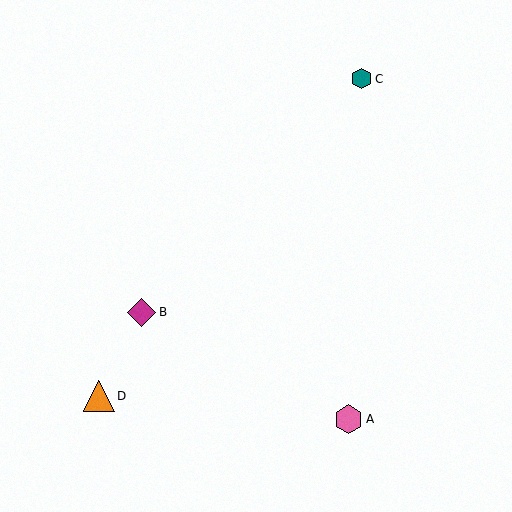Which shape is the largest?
The orange triangle (labeled D) is the largest.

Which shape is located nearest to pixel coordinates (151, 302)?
The magenta diamond (labeled B) at (142, 312) is nearest to that location.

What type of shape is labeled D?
Shape D is an orange triangle.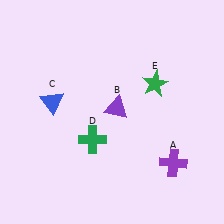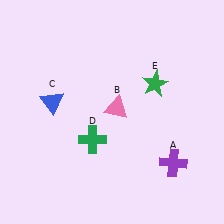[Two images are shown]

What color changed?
The triangle (B) changed from purple in Image 1 to pink in Image 2.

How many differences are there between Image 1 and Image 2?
There is 1 difference between the two images.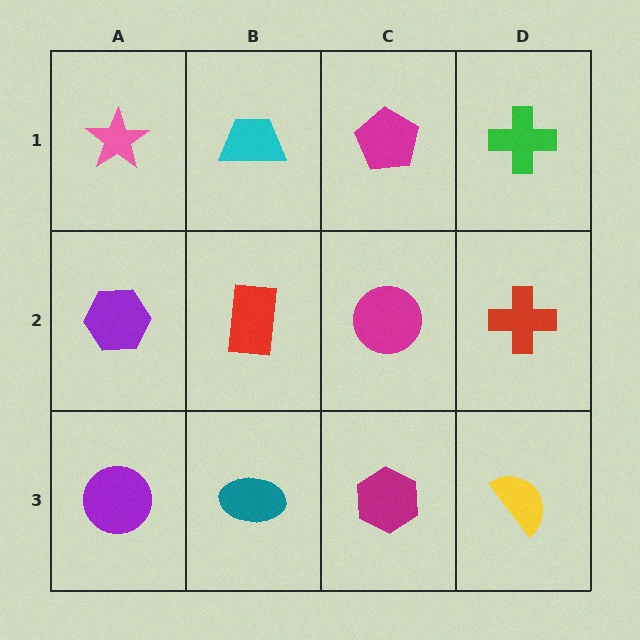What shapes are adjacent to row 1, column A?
A purple hexagon (row 2, column A), a cyan trapezoid (row 1, column B).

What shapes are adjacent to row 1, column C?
A magenta circle (row 2, column C), a cyan trapezoid (row 1, column B), a green cross (row 1, column D).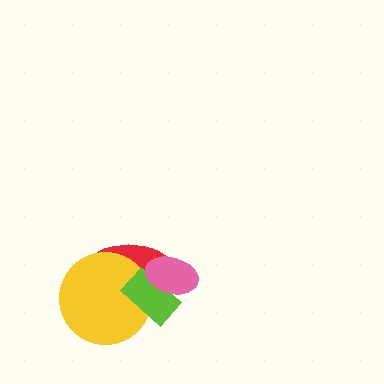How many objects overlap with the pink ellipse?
2 objects overlap with the pink ellipse.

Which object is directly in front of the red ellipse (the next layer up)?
The yellow circle is directly in front of the red ellipse.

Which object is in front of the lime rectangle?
The pink ellipse is in front of the lime rectangle.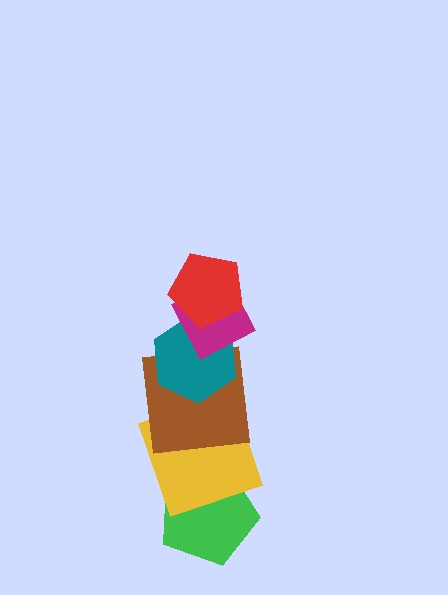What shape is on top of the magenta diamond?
The red pentagon is on top of the magenta diamond.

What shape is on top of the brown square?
The teal hexagon is on top of the brown square.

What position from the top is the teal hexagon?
The teal hexagon is 3rd from the top.